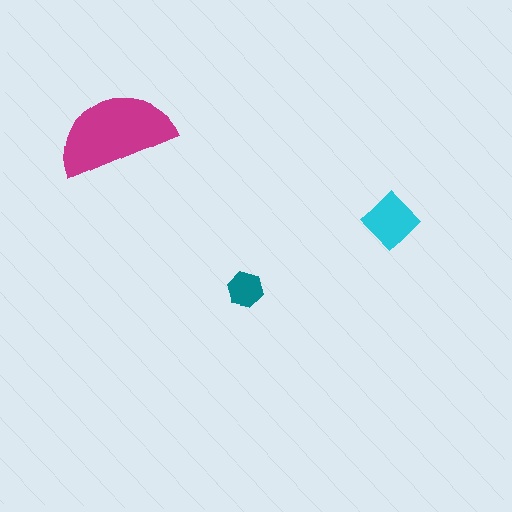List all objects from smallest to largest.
The teal hexagon, the cyan diamond, the magenta semicircle.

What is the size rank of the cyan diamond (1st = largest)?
2nd.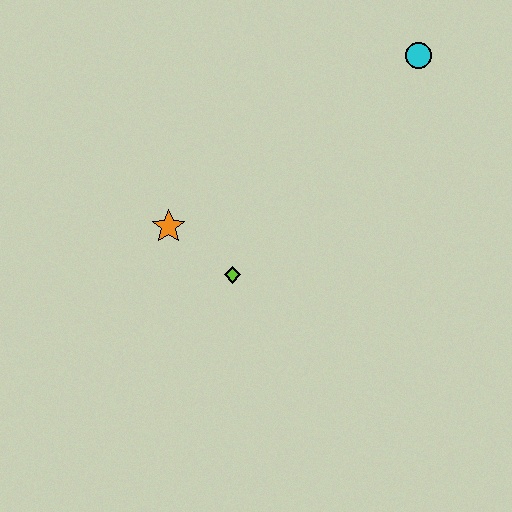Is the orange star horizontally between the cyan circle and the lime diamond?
No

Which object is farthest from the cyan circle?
The orange star is farthest from the cyan circle.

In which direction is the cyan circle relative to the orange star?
The cyan circle is to the right of the orange star.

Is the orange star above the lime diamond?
Yes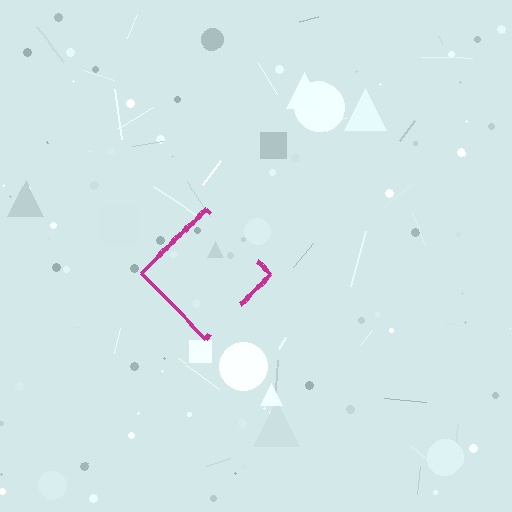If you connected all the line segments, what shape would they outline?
They would outline a diamond.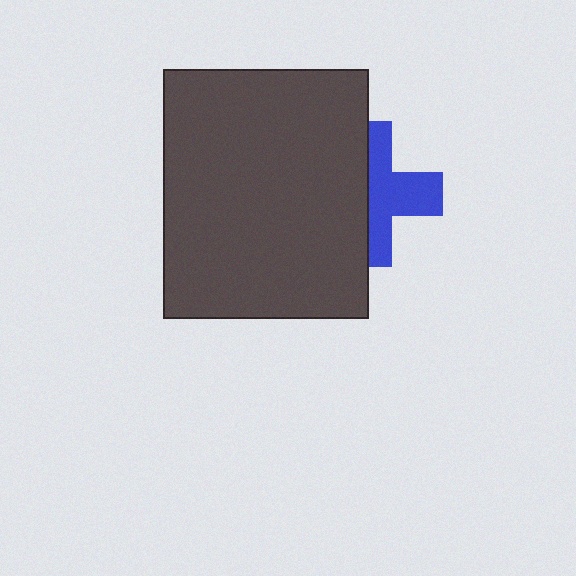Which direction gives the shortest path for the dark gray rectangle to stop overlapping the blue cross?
Moving left gives the shortest separation.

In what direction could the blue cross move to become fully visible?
The blue cross could move right. That would shift it out from behind the dark gray rectangle entirely.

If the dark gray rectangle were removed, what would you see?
You would see the complete blue cross.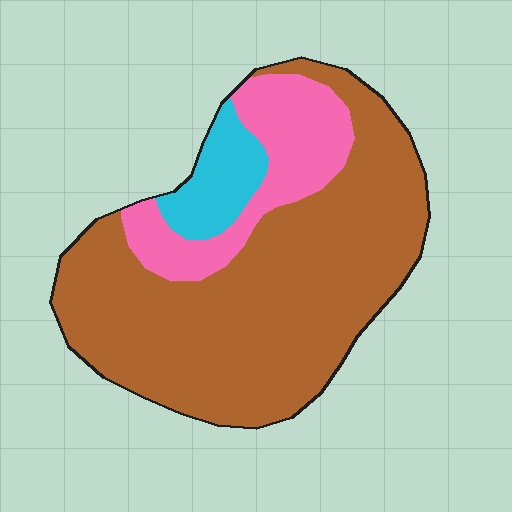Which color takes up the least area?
Cyan, at roughly 10%.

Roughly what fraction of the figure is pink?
Pink takes up about one fifth (1/5) of the figure.